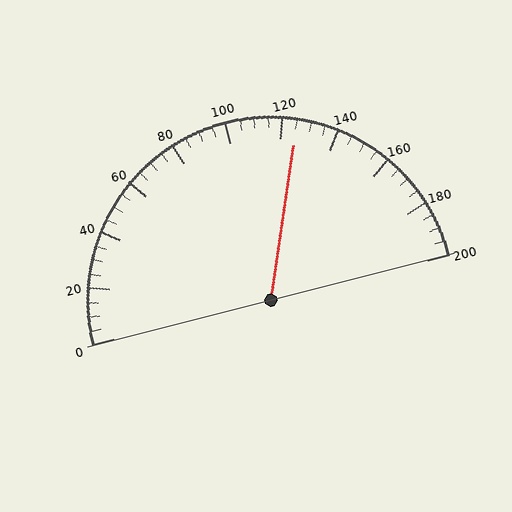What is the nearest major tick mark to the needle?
The nearest major tick mark is 120.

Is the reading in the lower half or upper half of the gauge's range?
The reading is in the upper half of the range (0 to 200).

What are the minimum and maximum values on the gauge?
The gauge ranges from 0 to 200.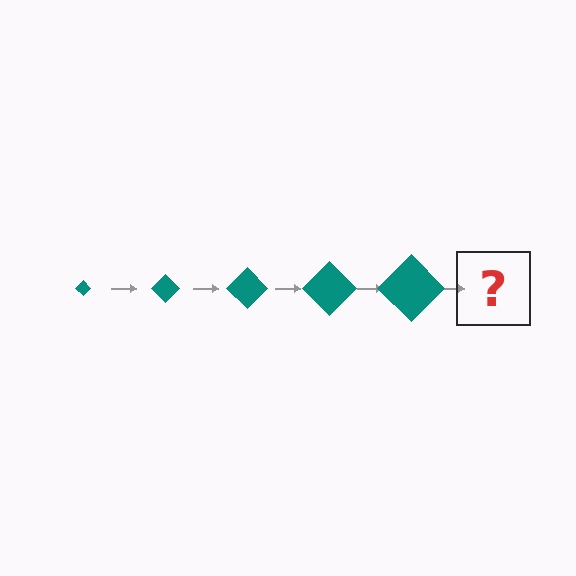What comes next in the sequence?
The next element should be a teal diamond, larger than the previous one.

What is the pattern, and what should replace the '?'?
The pattern is that the diamond gets progressively larger each step. The '?' should be a teal diamond, larger than the previous one.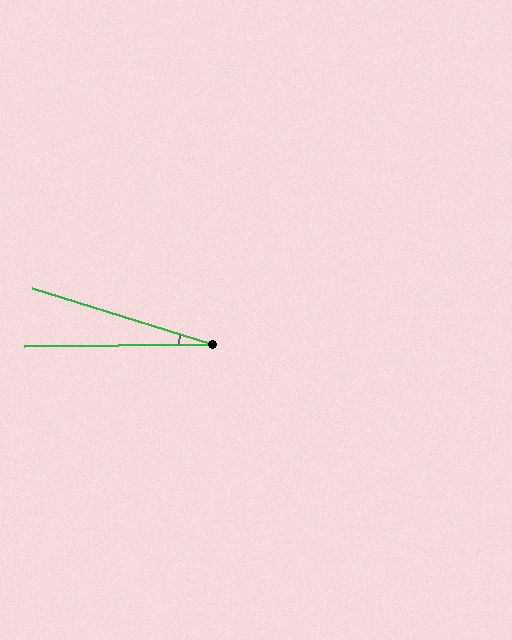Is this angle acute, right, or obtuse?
It is acute.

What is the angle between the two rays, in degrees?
Approximately 18 degrees.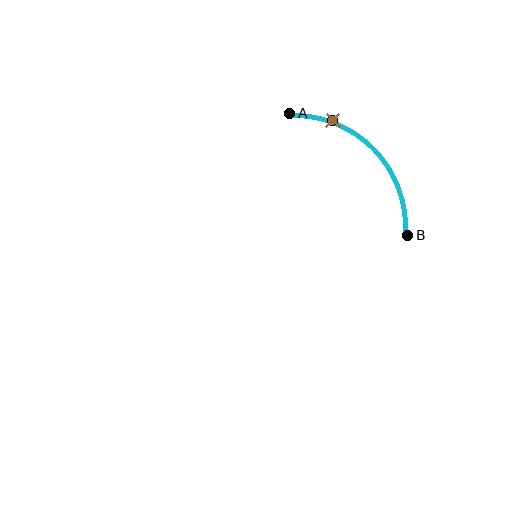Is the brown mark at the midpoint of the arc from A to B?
No. The brown mark lies on the arc but is closer to endpoint A. The arc midpoint would be at the point on the curve equidistant along the arc from both A and B.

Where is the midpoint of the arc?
The arc midpoint is the point on the curve farthest from the straight line joining A and B. It sits above and to the right of that line.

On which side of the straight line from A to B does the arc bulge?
The arc bulges above and to the right of the straight line connecting A and B.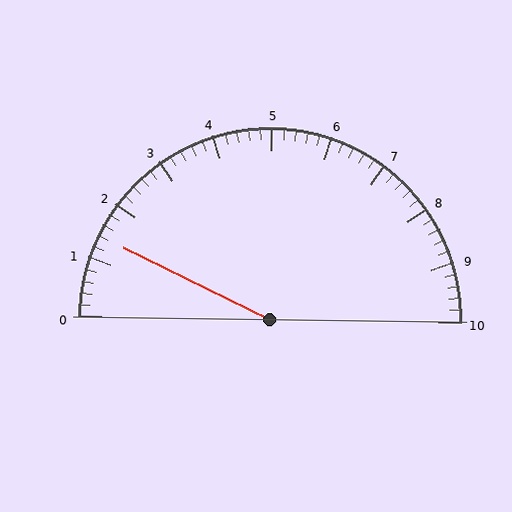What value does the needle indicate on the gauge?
The needle indicates approximately 1.4.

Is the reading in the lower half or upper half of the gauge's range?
The reading is in the lower half of the range (0 to 10).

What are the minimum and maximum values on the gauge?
The gauge ranges from 0 to 10.